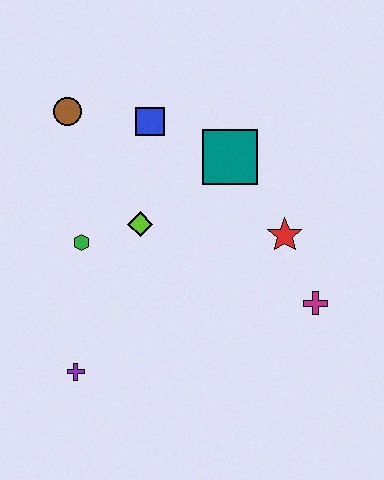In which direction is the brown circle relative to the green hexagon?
The brown circle is above the green hexagon.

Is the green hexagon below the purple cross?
No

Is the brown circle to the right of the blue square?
No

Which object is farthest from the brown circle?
The magenta cross is farthest from the brown circle.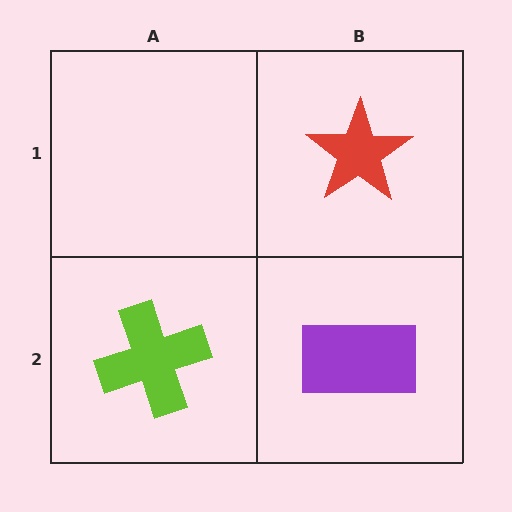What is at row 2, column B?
A purple rectangle.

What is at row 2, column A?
A lime cross.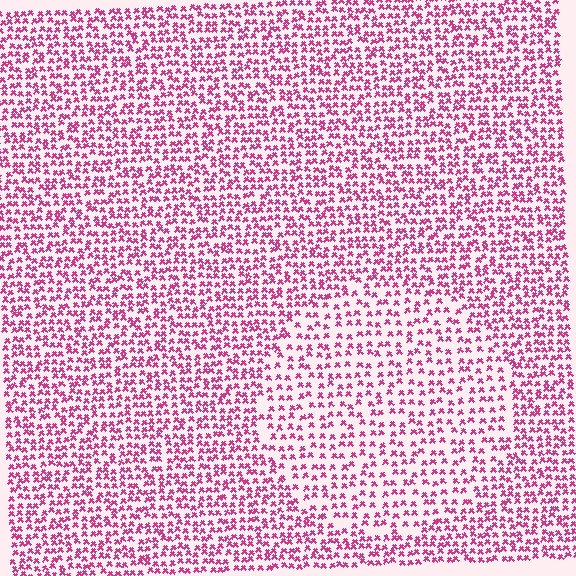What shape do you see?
I see a circle.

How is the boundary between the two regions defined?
The boundary is defined by a change in element density (approximately 1.6x ratio). All elements are the same color, size, and shape.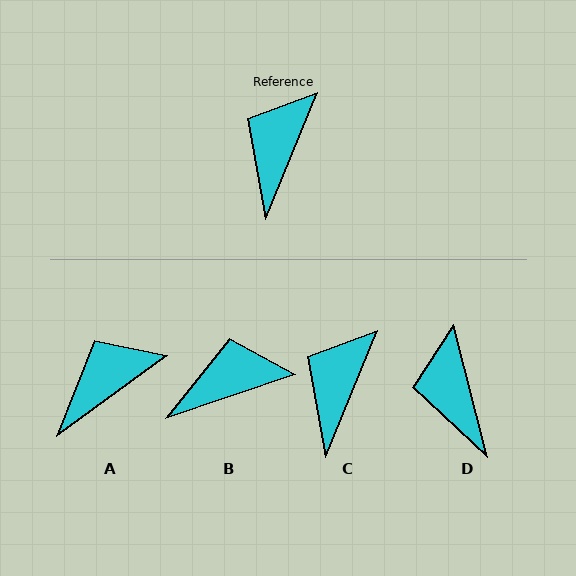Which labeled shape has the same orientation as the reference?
C.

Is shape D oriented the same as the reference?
No, it is off by about 37 degrees.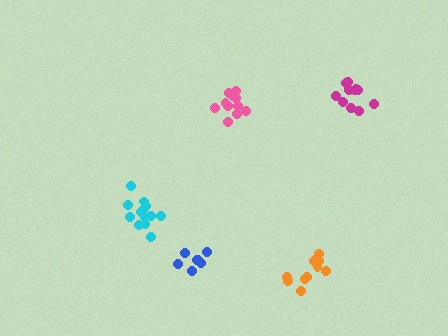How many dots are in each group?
Group 1: 13 dots, Group 2: 11 dots, Group 3: 11 dots, Group 4: 11 dots, Group 5: 7 dots (53 total).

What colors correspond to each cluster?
The clusters are colored: cyan, pink, orange, magenta, blue.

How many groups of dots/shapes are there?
There are 5 groups.